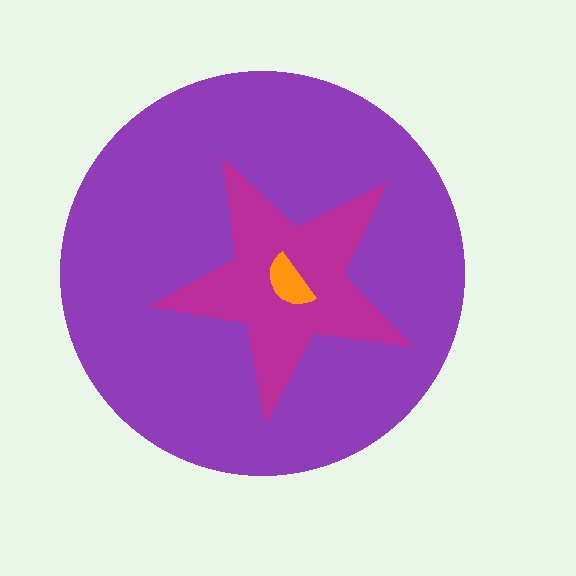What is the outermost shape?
The purple circle.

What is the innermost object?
The orange semicircle.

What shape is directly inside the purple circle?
The magenta star.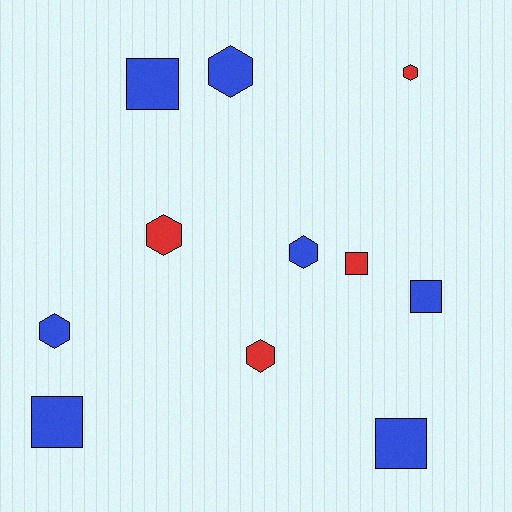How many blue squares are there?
There are 4 blue squares.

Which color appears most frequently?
Blue, with 7 objects.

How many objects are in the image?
There are 11 objects.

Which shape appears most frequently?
Hexagon, with 6 objects.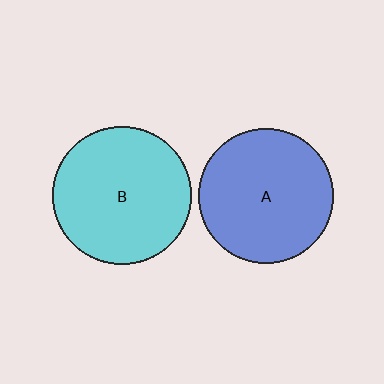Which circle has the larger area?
Circle B (cyan).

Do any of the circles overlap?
No, none of the circles overlap.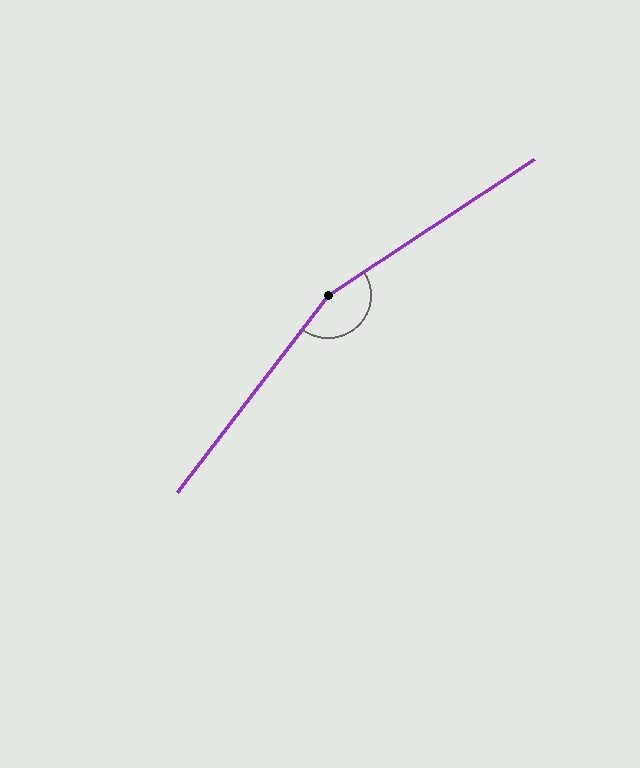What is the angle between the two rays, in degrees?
Approximately 161 degrees.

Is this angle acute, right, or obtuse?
It is obtuse.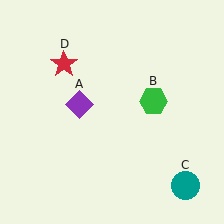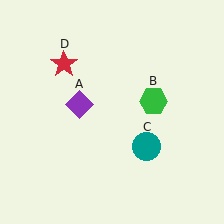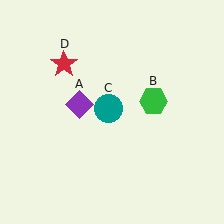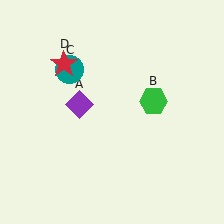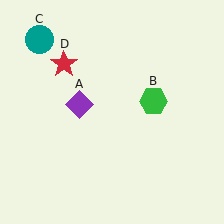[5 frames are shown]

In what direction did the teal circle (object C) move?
The teal circle (object C) moved up and to the left.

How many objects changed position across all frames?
1 object changed position: teal circle (object C).